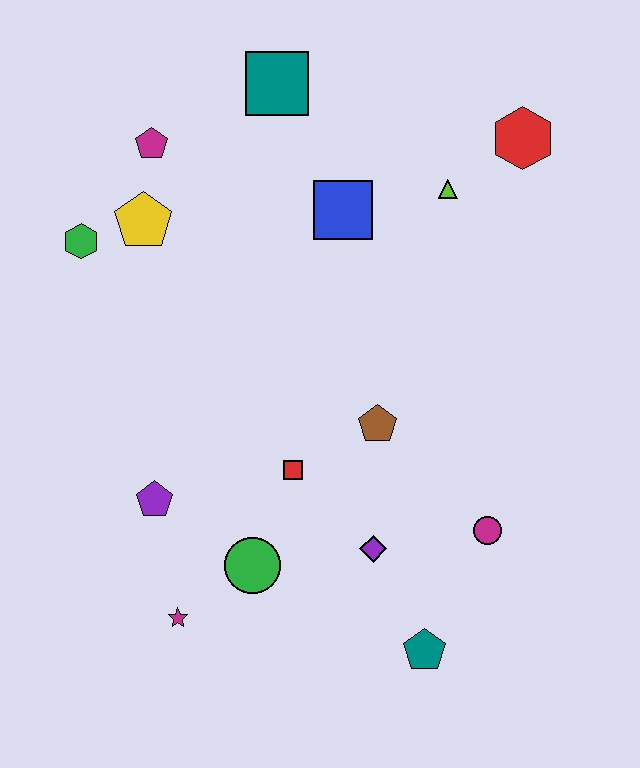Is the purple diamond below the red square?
Yes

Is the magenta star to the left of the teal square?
Yes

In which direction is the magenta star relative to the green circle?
The magenta star is to the left of the green circle.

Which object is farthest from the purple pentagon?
The red hexagon is farthest from the purple pentagon.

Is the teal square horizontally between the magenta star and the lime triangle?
Yes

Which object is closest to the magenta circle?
The purple diamond is closest to the magenta circle.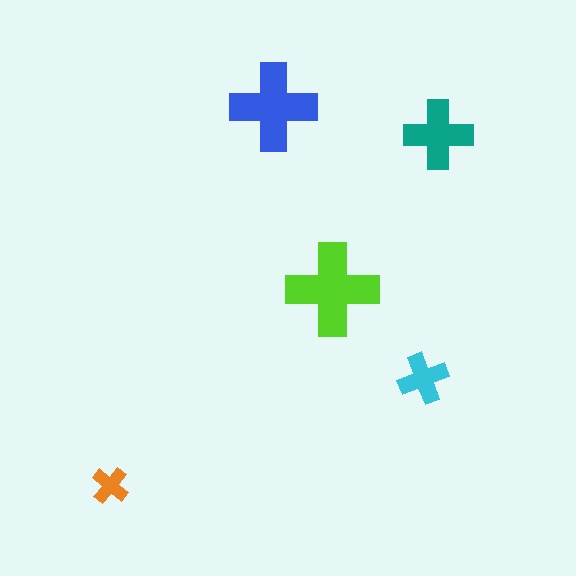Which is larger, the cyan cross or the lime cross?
The lime one.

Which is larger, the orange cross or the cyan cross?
The cyan one.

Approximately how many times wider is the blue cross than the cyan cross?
About 1.5 times wider.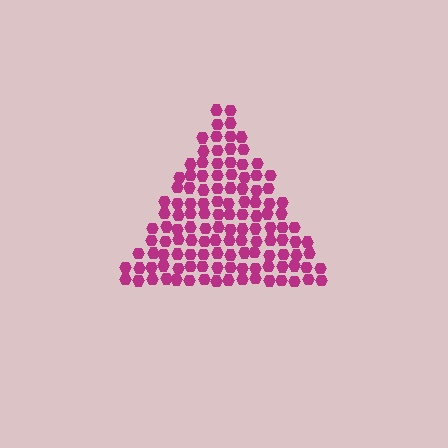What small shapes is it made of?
It is made of small hexagons.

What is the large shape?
The large shape is a triangle.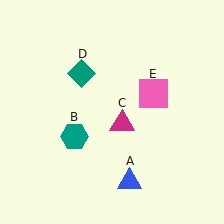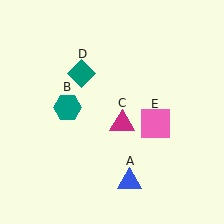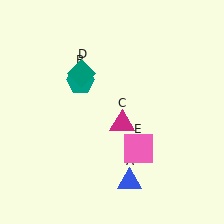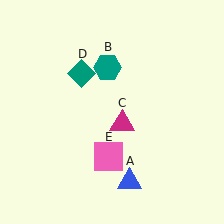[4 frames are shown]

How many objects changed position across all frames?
2 objects changed position: teal hexagon (object B), pink square (object E).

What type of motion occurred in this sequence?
The teal hexagon (object B), pink square (object E) rotated clockwise around the center of the scene.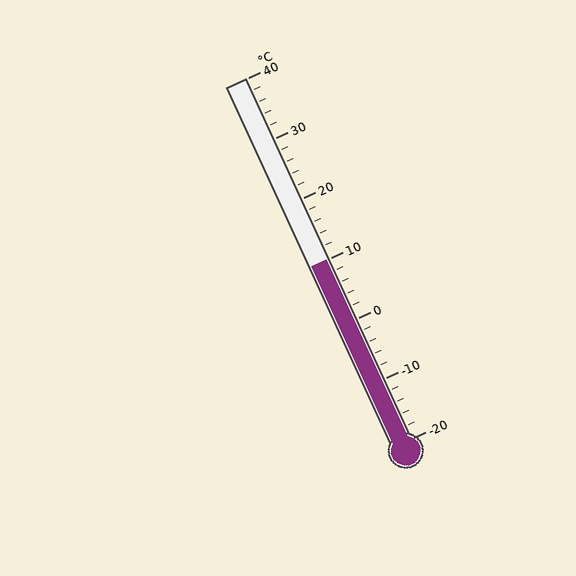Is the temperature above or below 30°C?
The temperature is below 30°C.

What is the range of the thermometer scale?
The thermometer scale ranges from -20°C to 40°C.